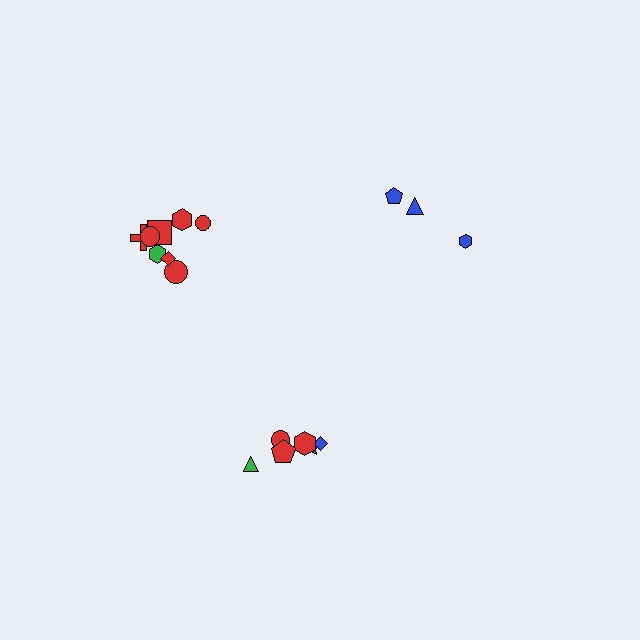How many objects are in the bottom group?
There are 6 objects.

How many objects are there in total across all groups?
There are 17 objects.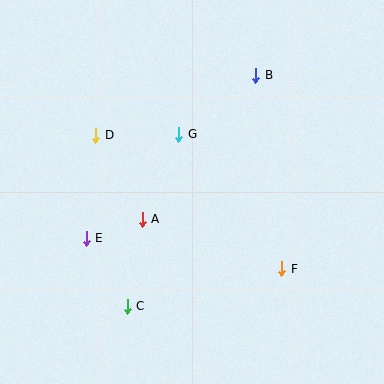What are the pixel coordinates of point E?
Point E is at (86, 239).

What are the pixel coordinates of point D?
Point D is at (96, 135).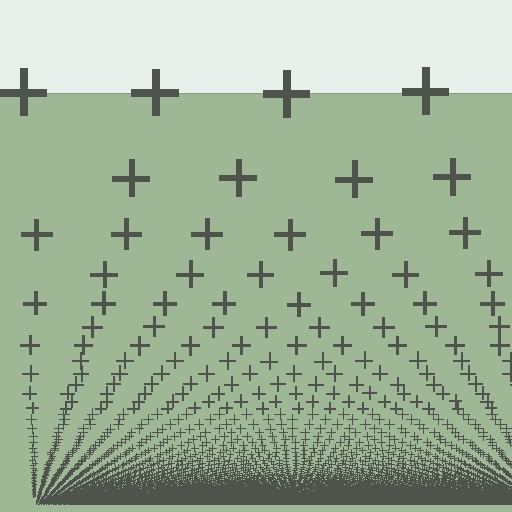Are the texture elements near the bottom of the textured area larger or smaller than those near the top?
Smaller. The gradient is inverted — elements near the bottom are smaller and denser.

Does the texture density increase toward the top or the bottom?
Density increases toward the bottom.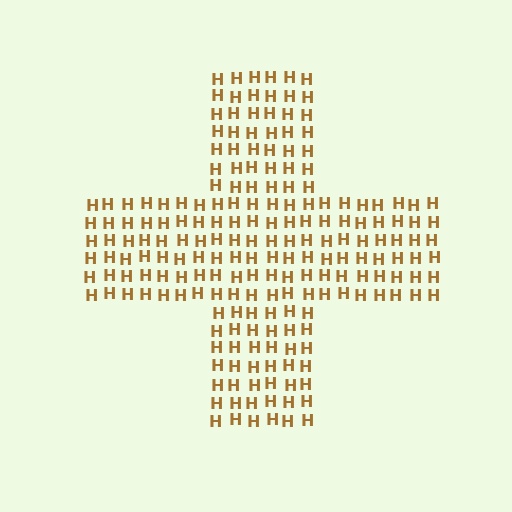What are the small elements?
The small elements are letter H's.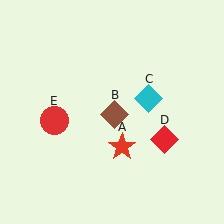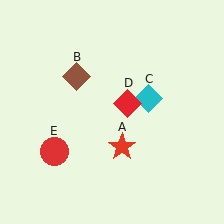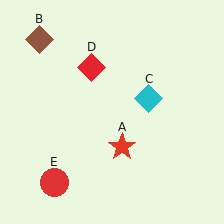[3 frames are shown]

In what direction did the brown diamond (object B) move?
The brown diamond (object B) moved up and to the left.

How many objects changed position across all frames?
3 objects changed position: brown diamond (object B), red diamond (object D), red circle (object E).